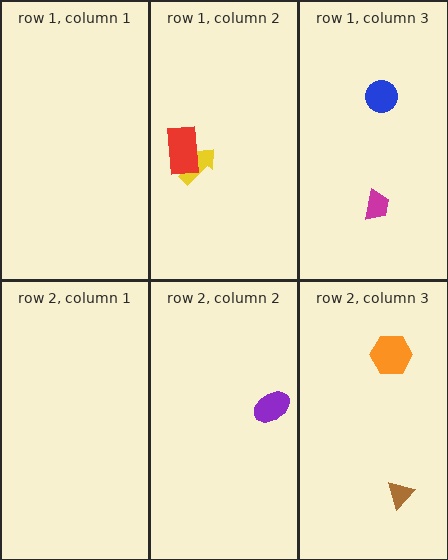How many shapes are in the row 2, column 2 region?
1.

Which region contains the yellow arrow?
The row 1, column 2 region.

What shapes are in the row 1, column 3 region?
The blue circle, the magenta trapezoid.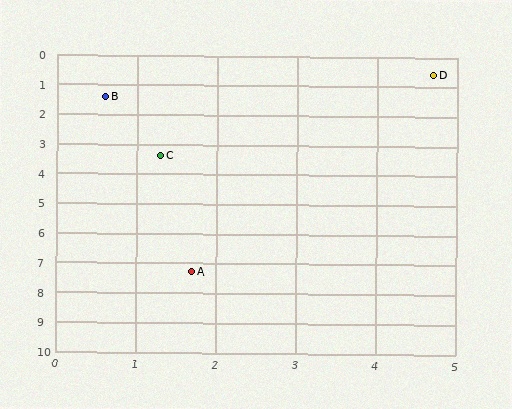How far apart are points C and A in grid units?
Points C and A are about 3.9 grid units apart.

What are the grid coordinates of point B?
Point B is at approximately (0.6, 1.4).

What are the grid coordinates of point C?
Point C is at approximately (1.3, 3.4).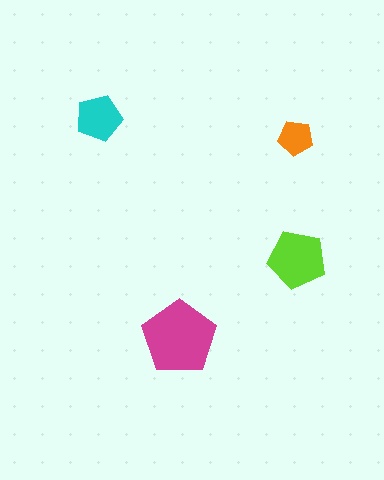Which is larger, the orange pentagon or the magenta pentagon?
The magenta one.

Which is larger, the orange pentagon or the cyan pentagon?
The cyan one.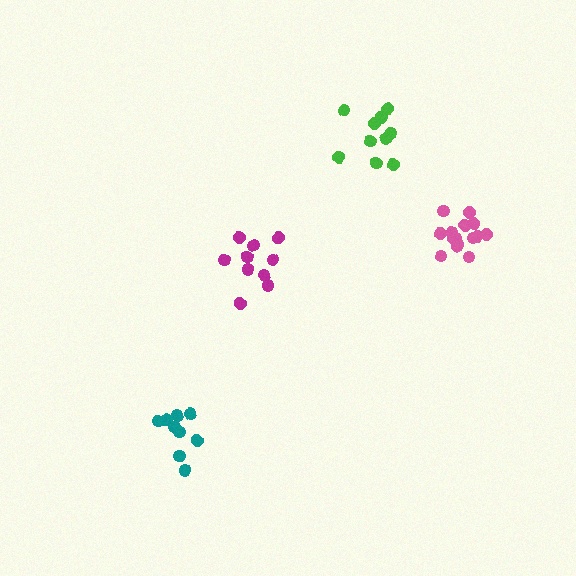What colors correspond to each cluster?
The clusters are colored: teal, pink, magenta, green.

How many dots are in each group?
Group 1: 9 dots, Group 2: 15 dots, Group 3: 10 dots, Group 4: 10 dots (44 total).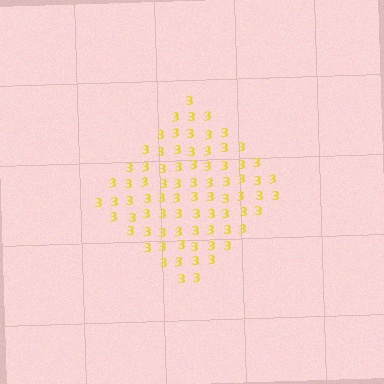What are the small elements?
The small elements are digit 3's.